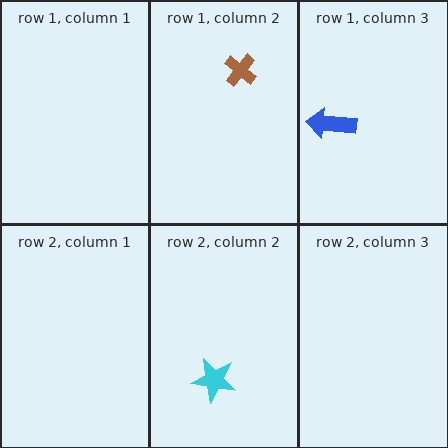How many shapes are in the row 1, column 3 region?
1.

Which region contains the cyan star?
The row 2, column 2 region.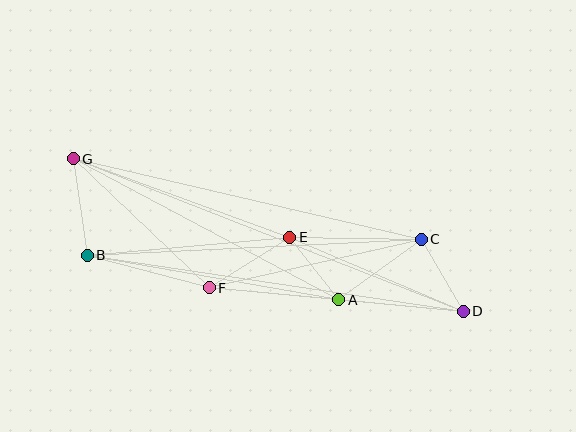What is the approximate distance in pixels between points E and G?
The distance between E and G is approximately 230 pixels.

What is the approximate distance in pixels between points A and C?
The distance between A and C is approximately 102 pixels.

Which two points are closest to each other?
Points A and E are closest to each other.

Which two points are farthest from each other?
Points D and G are farthest from each other.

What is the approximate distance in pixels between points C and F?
The distance between C and F is approximately 218 pixels.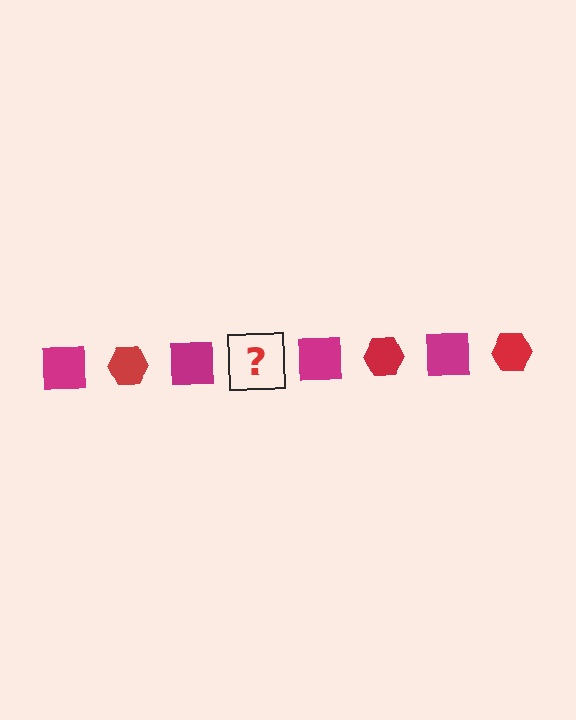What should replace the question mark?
The question mark should be replaced with a red hexagon.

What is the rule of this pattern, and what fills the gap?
The rule is that the pattern alternates between magenta square and red hexagon. The gap should be filled with a red hexagon.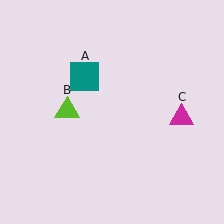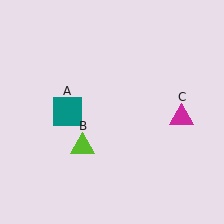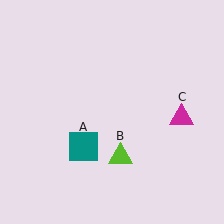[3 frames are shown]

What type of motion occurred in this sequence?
The teal square (object A), lime triangle (object B) rotated counterclockwise around the center of the scene.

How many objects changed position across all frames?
2 objects changed position: teal square (object A), lime triangle (object B).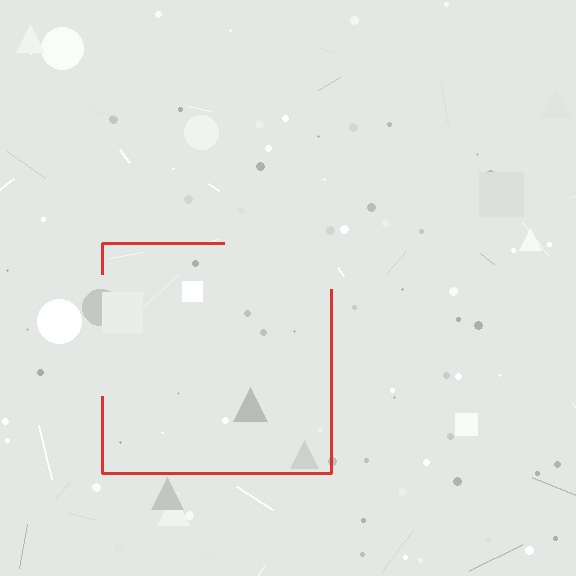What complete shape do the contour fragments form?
The contour fragments form a square.